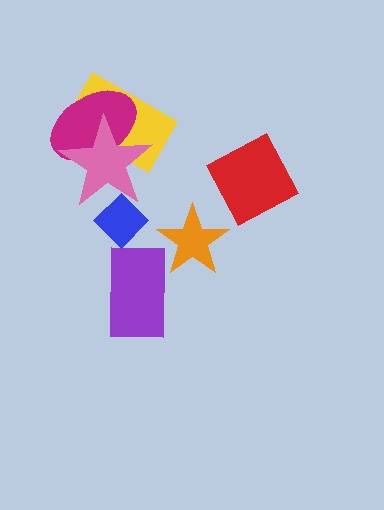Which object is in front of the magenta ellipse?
The pink star is in front of the magenta ellipse.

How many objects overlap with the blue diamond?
1 object overlaps with the blue diamond.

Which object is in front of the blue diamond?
The pink star is in front of the blue diamond.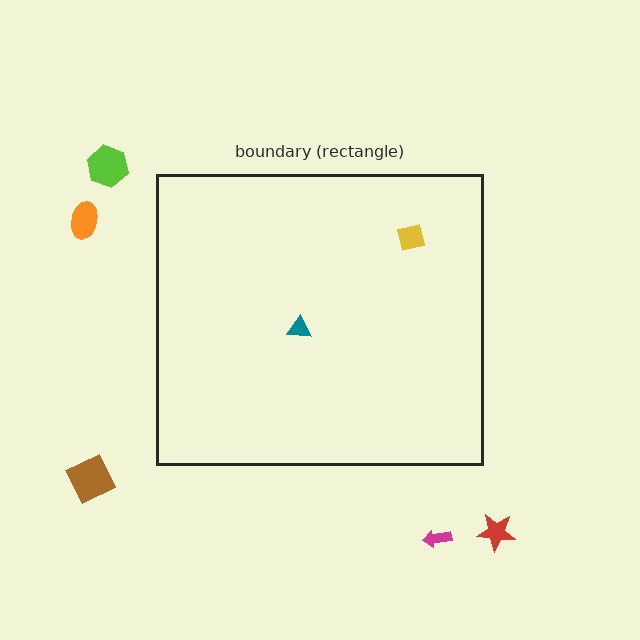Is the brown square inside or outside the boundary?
Outside.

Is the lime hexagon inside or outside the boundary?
Outside.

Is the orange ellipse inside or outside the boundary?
Outside.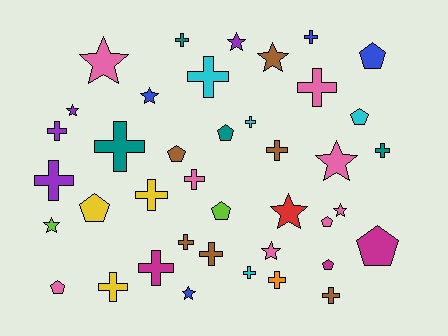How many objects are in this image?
There are 40 objects.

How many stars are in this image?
There are 11 stars.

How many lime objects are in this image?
There are 2 lime objects.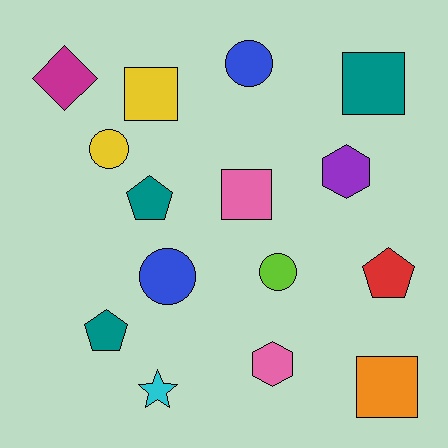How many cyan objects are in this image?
There is 1 cyan object.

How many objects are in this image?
There are 15 objects.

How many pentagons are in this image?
There are 3 pentagons.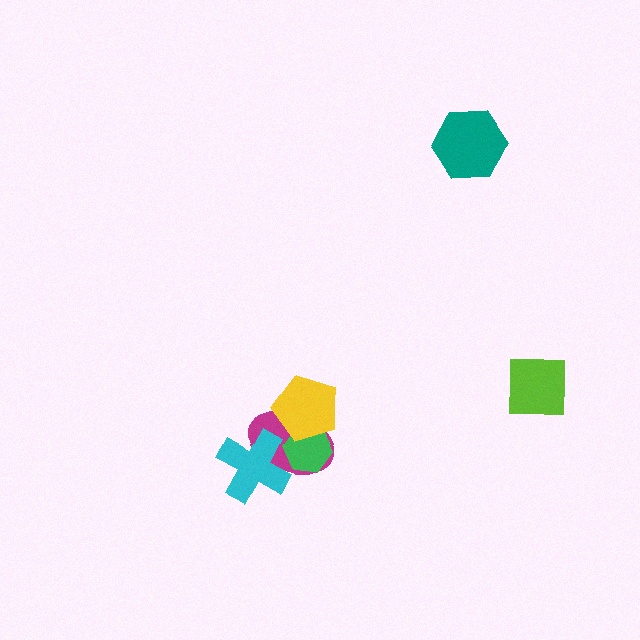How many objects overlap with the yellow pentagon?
2 objects overlap with the yellow pentagon.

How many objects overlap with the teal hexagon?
0 objects overlap with the teal hexagon.